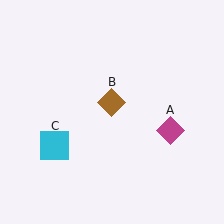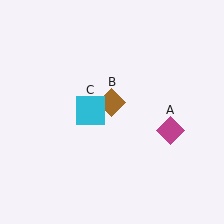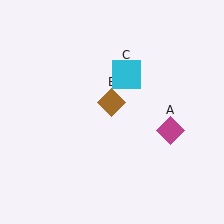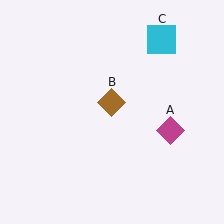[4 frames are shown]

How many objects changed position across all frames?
1 object changed position: cyan square (object C).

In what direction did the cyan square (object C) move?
The cyan square (object C) moved up and to the right.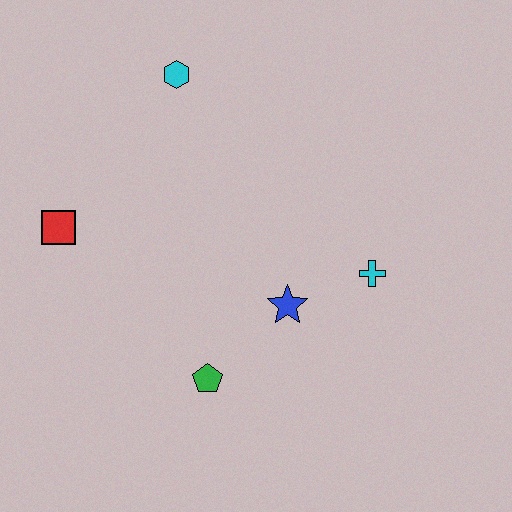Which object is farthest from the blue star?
The cyan hexagon is farthest from the blue star.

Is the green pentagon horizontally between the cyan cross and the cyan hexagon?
Yes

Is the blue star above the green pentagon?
Yes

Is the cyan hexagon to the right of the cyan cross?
No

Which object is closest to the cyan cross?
The blue star is closest to the cyan cross.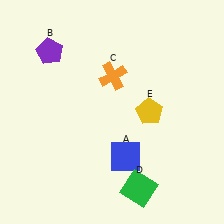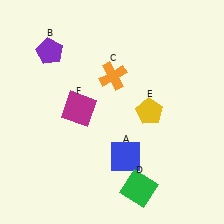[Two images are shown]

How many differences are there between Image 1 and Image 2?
There is 1 difference between the two images.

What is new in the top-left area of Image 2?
A magenta square (F) was added in the top-left area of Image 2.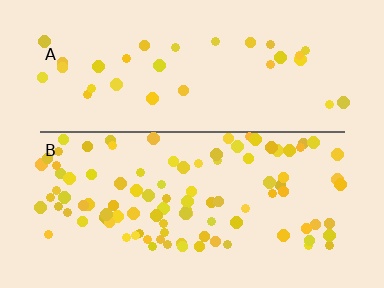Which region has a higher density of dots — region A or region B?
B (the bottom).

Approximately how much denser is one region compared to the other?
Approximately 3.0× — region B over region A.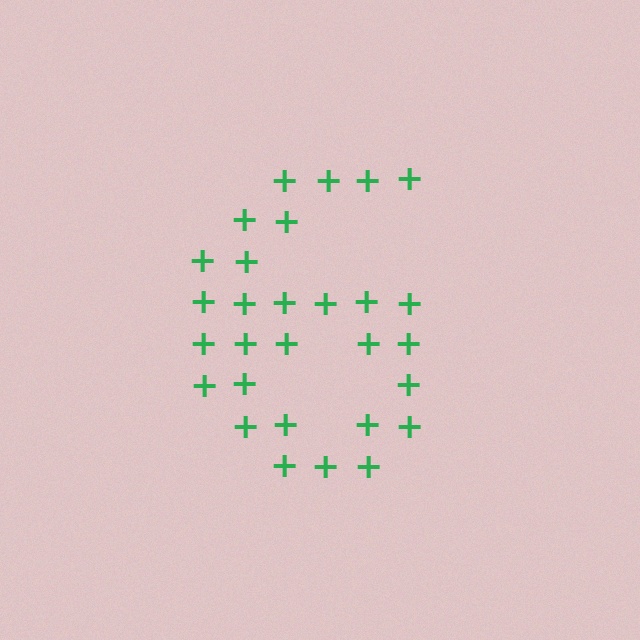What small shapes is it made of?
It is made of small plus signs.